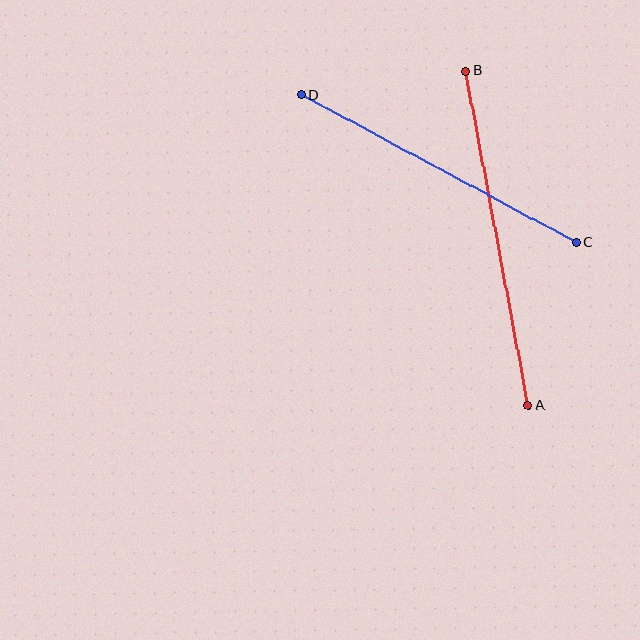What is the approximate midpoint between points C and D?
The midpoint is at approximately (439, 169) pixels.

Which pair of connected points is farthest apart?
Points A and B are farthest apart.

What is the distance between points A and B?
The distance is approximately 340 pixels.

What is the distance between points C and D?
The distance is approximately 311 pixels.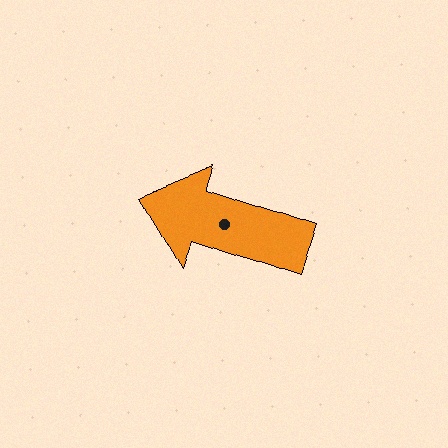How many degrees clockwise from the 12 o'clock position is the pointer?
Approximately 289 degrees.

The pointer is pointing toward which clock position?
Roughly 10 o'clock.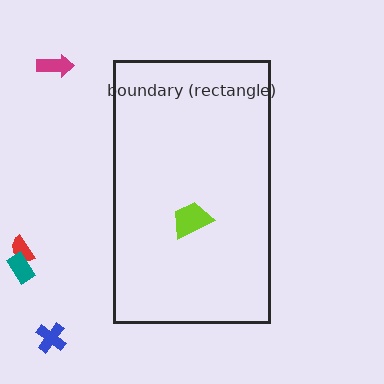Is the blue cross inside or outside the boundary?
Outside.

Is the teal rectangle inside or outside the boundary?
Outside.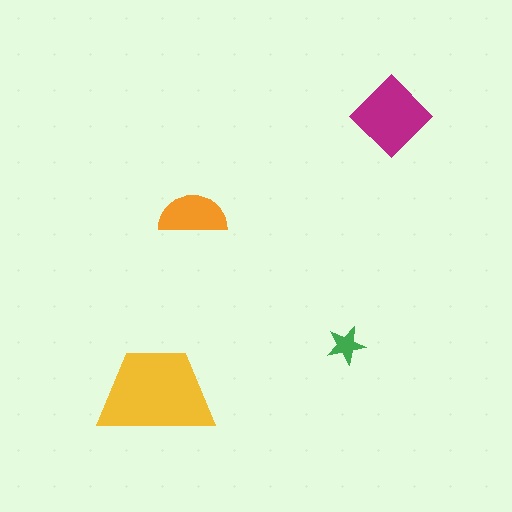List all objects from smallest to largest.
The green star, the orange semicircle, the magenta diamond, the yellow trapezoid.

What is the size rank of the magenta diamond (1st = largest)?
2nd.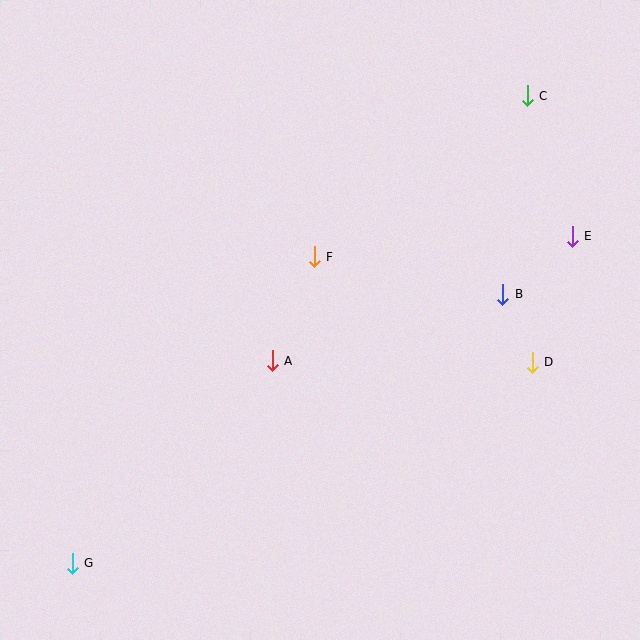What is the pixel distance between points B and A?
The distance between B and A is 240 pixels.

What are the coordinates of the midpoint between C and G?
The midpoint between C and G is at (300, 329).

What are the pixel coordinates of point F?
Point F is at (314, 257).